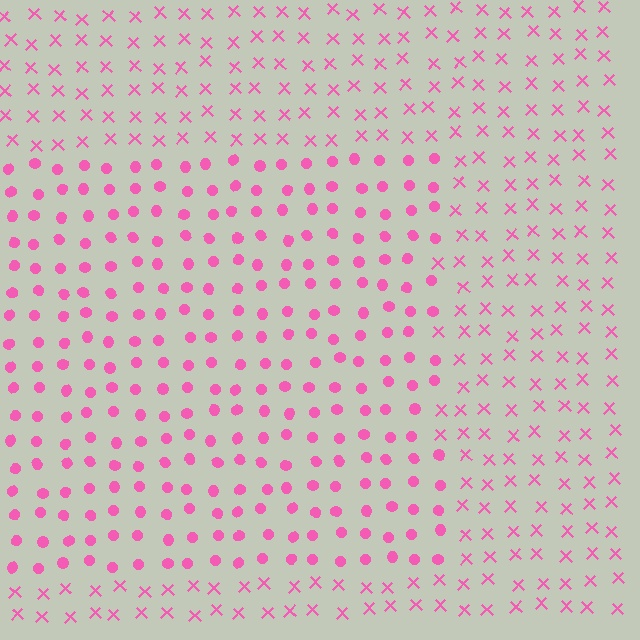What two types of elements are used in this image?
The image uses circles inside the rectangle region and X marks outside it.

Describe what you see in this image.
The image is filled with small pink elements arranged in a uniform grid. A rectangle-shaped region contains circles, while the surrounding area contains X marks. The boundary is defined purely by the change in element shape.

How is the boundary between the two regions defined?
The boundary is defined by a change in element shape: circles inside vs. X marks outside. All elements share the same color and spacing.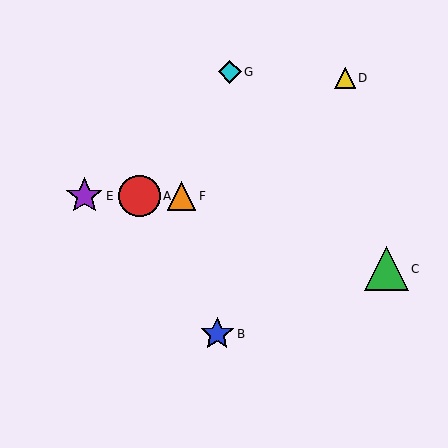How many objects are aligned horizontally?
3 objects (A, E, F) are aligned horizontally.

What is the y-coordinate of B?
Object B is at y≈334.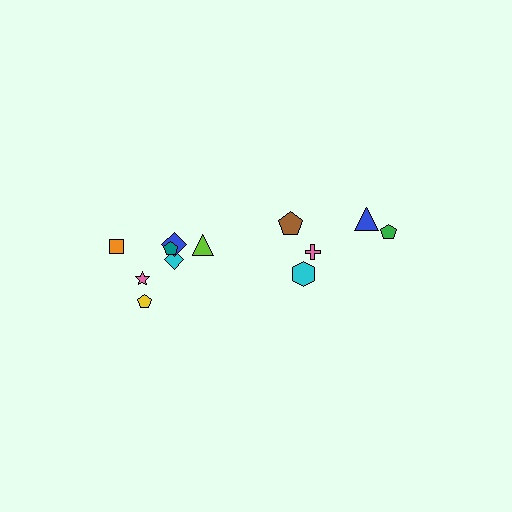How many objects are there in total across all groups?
There are 12 objects.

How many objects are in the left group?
There are 7 objects.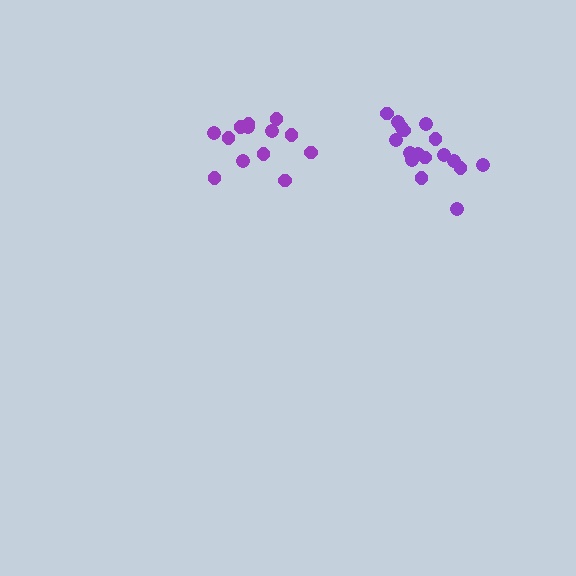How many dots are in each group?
Group 1: 13 dots, Group 2: 17 dots (30 total).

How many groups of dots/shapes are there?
There are 2 groups.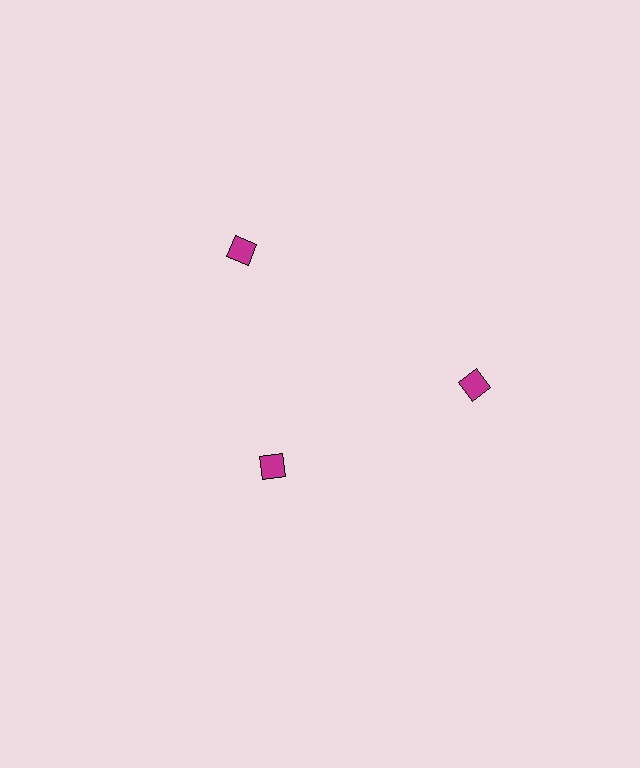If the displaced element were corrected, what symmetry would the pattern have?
It would have 3-fold rotational symmetry — the pattern would map onto itself every 120 degrees.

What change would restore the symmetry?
The symmetry would be restored by moving it outward, back onto the ring so that all 3 diamonds sit at equal angles and equal distance from the center.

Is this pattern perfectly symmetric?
No. The 3 magenta diamonds are arranged in a ring, but one element near the 7 o'clock position is pulled inward toward the center, breaking the 3-fold rotational symmetry.